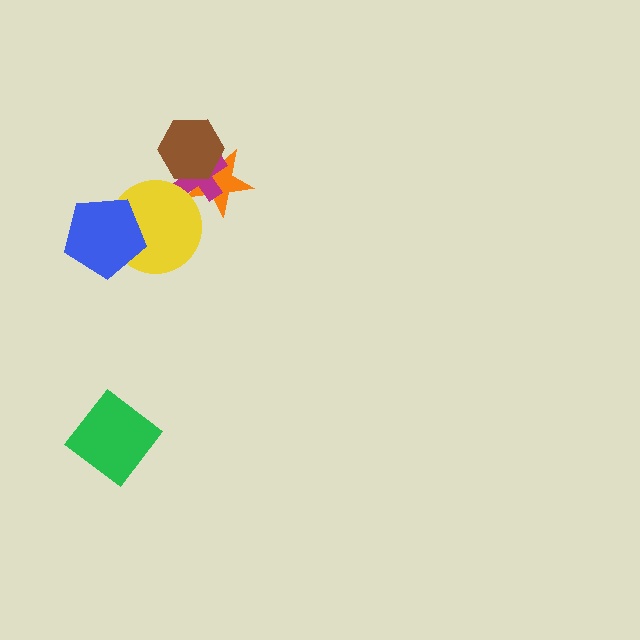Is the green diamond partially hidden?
No, no other shape covers it.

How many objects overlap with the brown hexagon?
2 objects overlap with the brown hexagon.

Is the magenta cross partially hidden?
Yes, it is partially covered by another shape.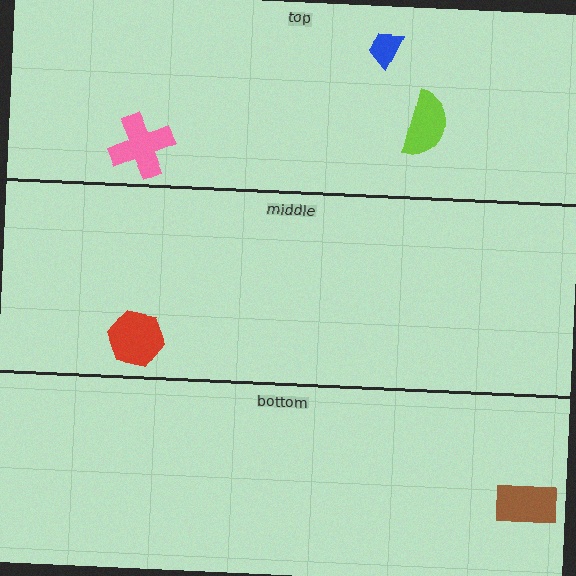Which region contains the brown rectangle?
The bottom region.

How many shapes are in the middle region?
1.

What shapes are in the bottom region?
The brown rectangle.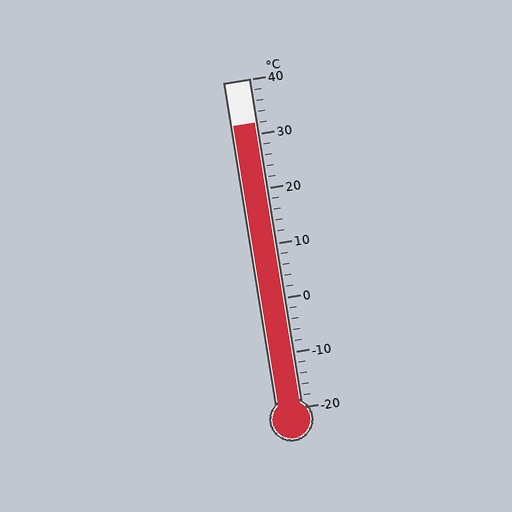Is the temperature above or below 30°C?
The temperature is above 30°C.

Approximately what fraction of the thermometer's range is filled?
The thermometer is filled to approximately 85% of its range.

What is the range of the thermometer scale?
The thermometer scale ranges from -20°C to 40°C.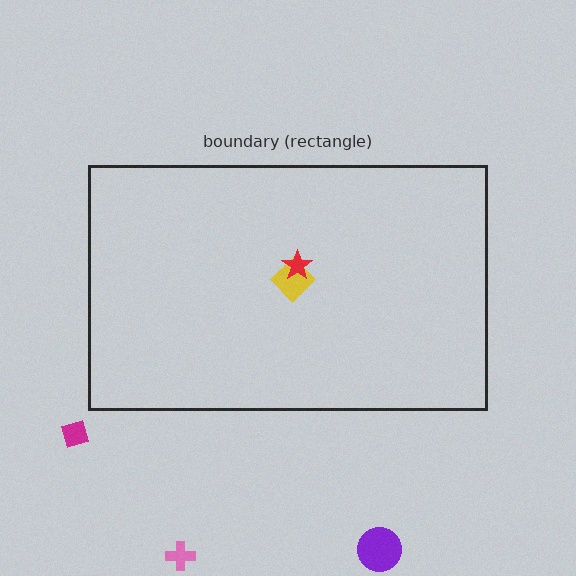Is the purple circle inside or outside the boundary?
Outside.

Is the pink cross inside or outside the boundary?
Outside.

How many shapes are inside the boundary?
2 inside, 3 outside.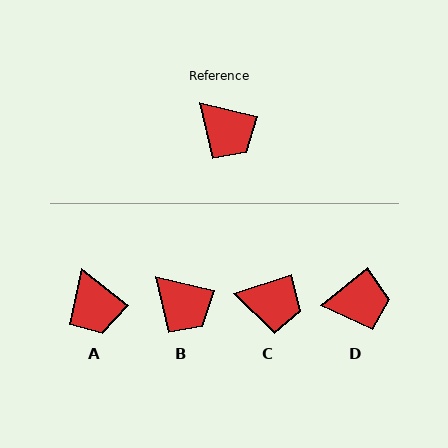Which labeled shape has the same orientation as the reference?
B.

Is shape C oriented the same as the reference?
No, it is off by about 32 degrees.